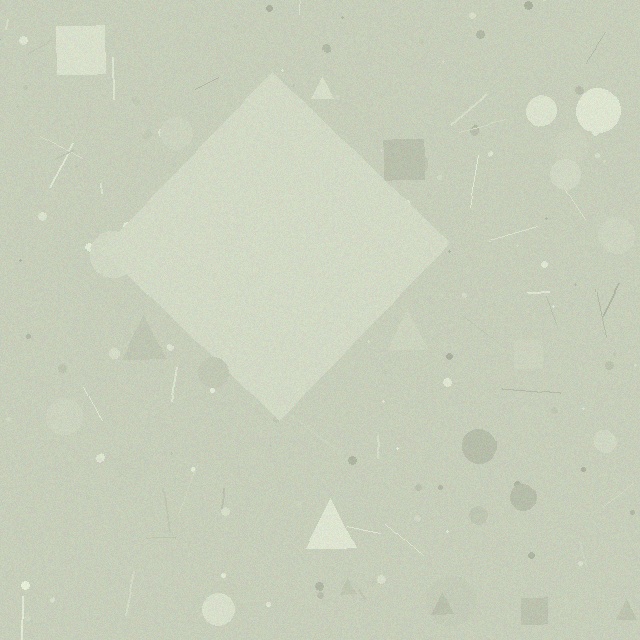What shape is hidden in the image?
A diamond is hidden in the image.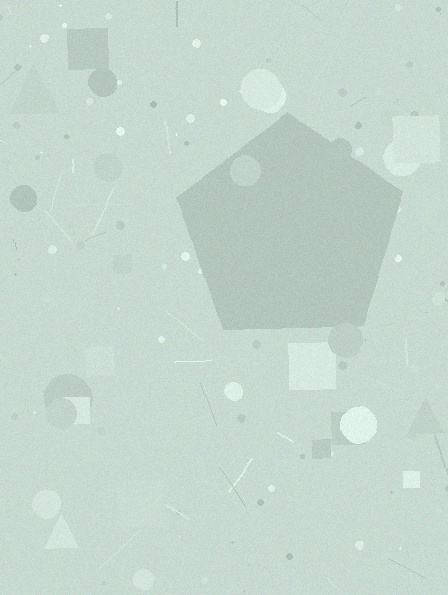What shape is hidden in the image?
A pentagon is hidden in the image.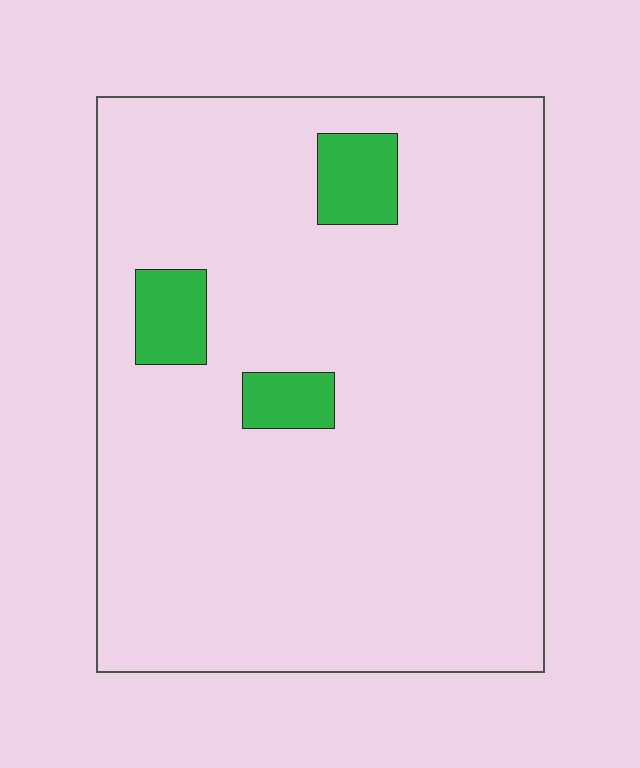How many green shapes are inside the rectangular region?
3.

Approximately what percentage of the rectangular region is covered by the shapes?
Approximately 10%.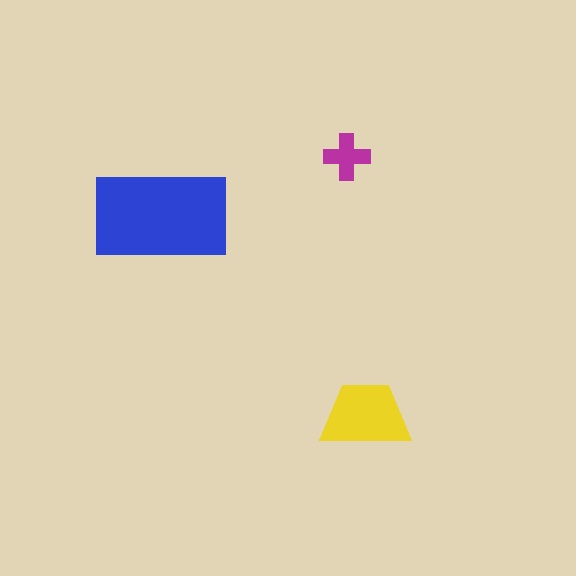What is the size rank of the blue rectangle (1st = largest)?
1st.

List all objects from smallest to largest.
The magenta cross, the yellow trapezoid, the blue rectangle.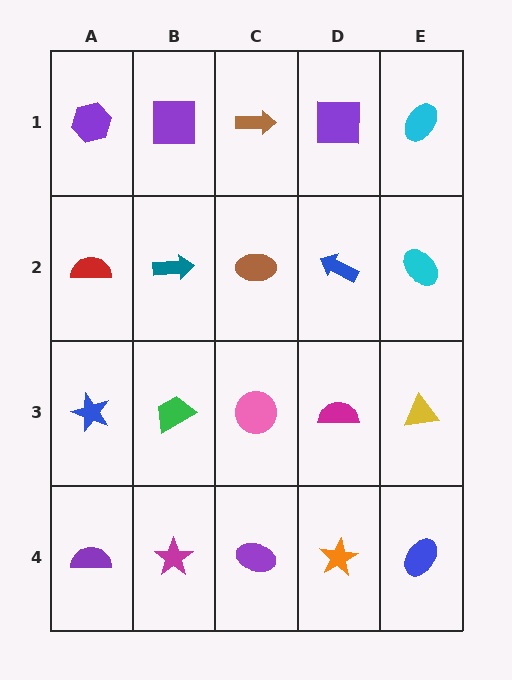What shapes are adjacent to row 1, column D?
A blue arrow (row 2, column D), a brown arrow (row 1, column C), a cyan ellipse (row 1, column E).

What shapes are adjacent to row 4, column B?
A green trapezoid (row 3, column B), a purple semicircle (row 4, column A), a purple ellipse (row 4, column C).